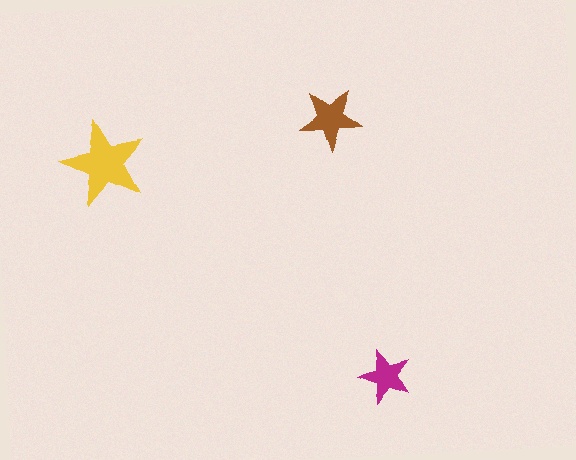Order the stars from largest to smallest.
the yellow one, the brown one, the magenta one.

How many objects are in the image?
There are 3 objects in the image.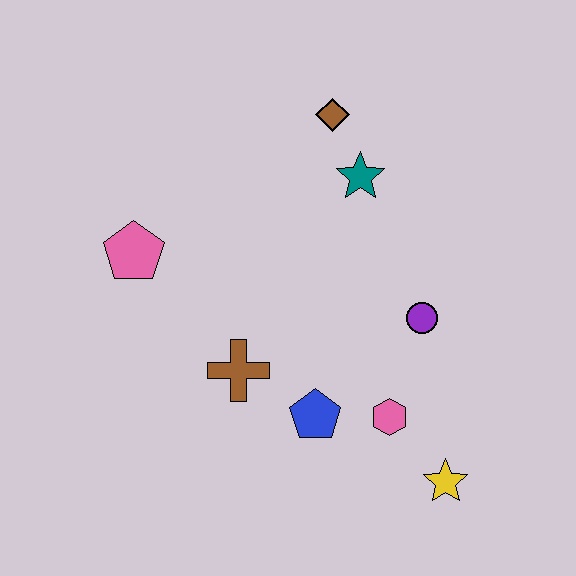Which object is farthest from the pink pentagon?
The yellow star is farthest from the pink pentagon.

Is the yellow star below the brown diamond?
Yes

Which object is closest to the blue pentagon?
The pink hexagon is closest to the blue pentagon.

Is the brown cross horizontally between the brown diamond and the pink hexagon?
No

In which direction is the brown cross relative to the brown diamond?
The brown cross is below the brown diamond.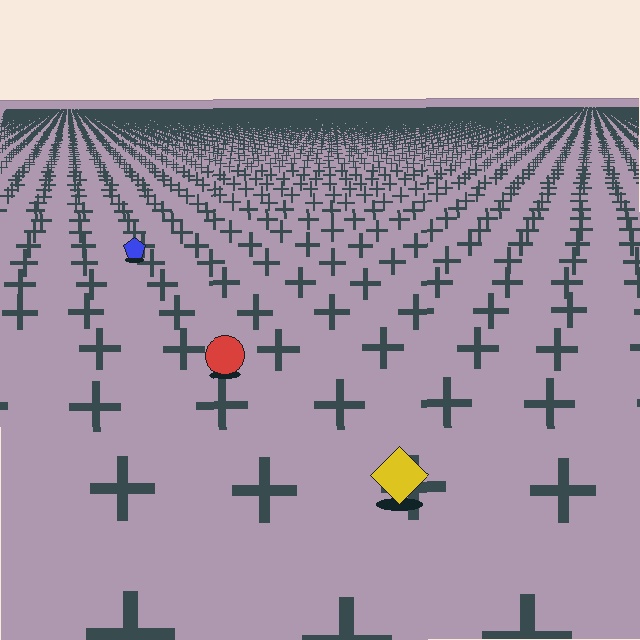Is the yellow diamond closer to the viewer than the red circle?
Yes. The yellow diamond is closer — you can tell from the texture gradient: the ground texture is coarser near it.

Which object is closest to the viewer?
The yellow diamond is closest. The texture marks near it are larger and more spread out.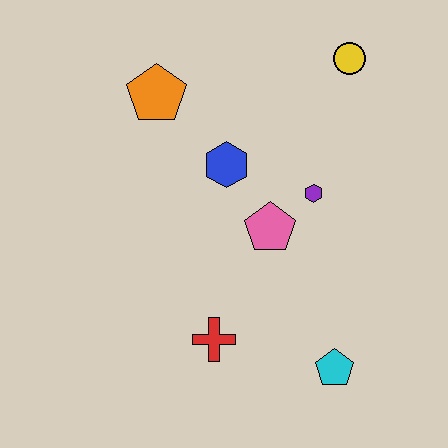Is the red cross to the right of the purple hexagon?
No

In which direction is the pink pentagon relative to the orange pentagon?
The pink pentagon is below the orange pentagon.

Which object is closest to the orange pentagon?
The blue hexagon is closest to the orange pentagon.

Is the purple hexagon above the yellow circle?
No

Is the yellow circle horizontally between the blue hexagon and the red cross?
No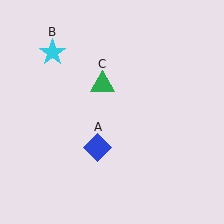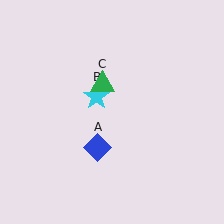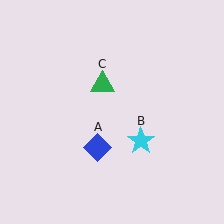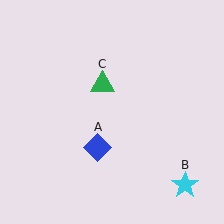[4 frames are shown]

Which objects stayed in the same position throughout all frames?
Blue diamond (object A) and green triangle (object C) remained stationary.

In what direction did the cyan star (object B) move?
The cyan star (object B) moved down and to the right.